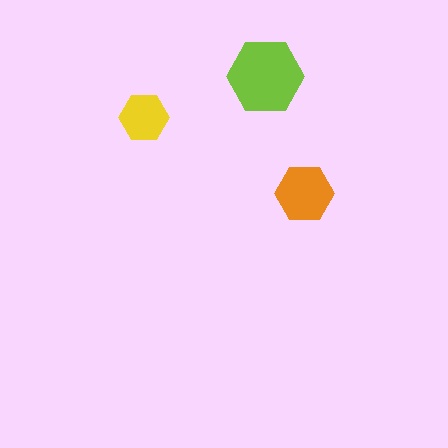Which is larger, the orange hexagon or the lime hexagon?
The lime one.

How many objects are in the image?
There are 3 objects in the image.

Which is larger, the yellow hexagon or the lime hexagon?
The lime one.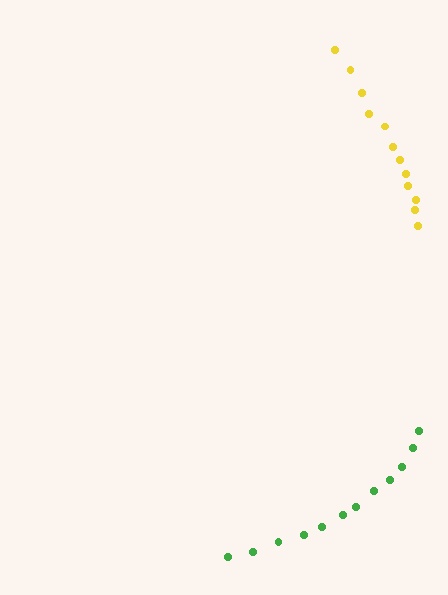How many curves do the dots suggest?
There are 2 distinct paths.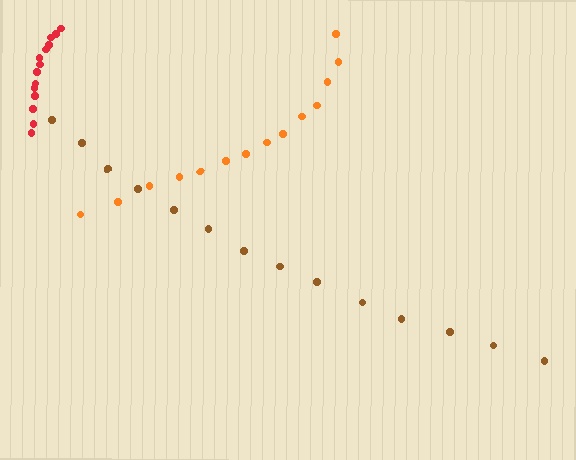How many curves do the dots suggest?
There are 3 distinct paths.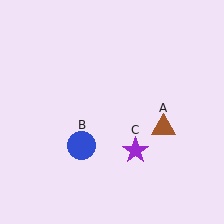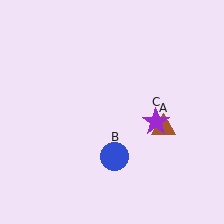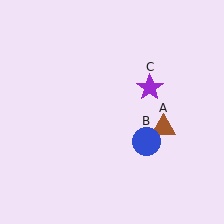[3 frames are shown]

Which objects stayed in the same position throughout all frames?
Brown triangle (object A) remained stationary.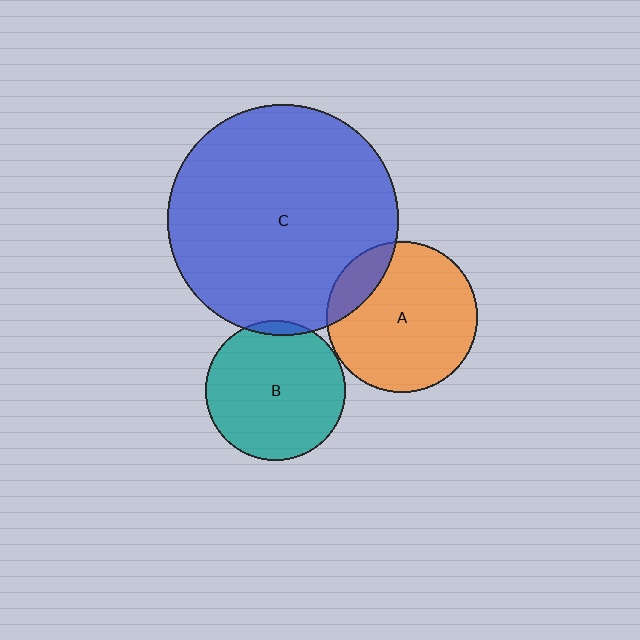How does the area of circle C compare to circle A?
Approximately 2.4 times.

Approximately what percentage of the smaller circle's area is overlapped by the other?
Approximately 5%.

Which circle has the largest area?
Circle C (blue).